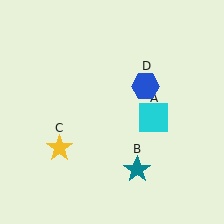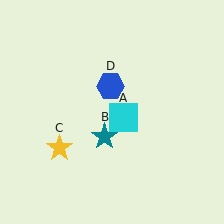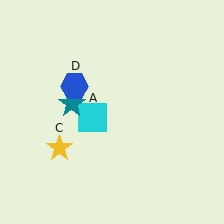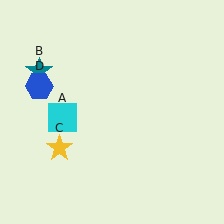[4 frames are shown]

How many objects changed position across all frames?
3 objects changed position: cyan square (object A), teal star (object B), blue hexagon (object D).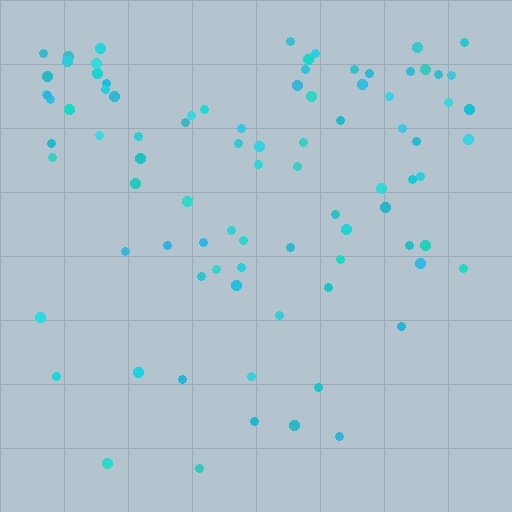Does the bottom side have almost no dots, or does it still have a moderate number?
Still a moderate number, just noticeably fewer than the top.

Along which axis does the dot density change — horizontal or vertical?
Vertical.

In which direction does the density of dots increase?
From bottom to top, with the top side densest.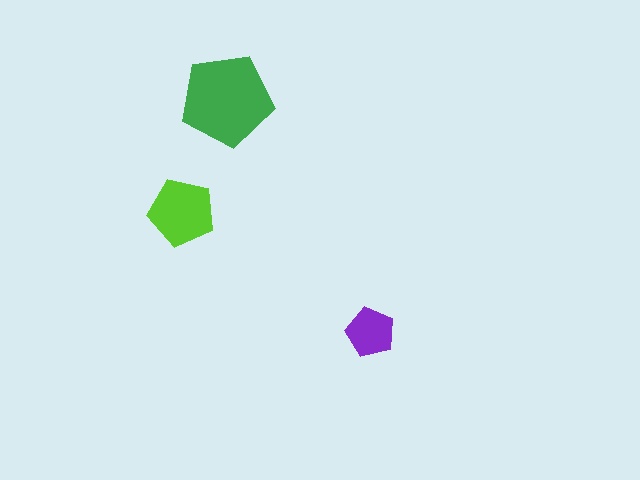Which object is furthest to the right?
The purple pentagon is rightmost.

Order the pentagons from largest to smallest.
the green one, the lime one, the purple one.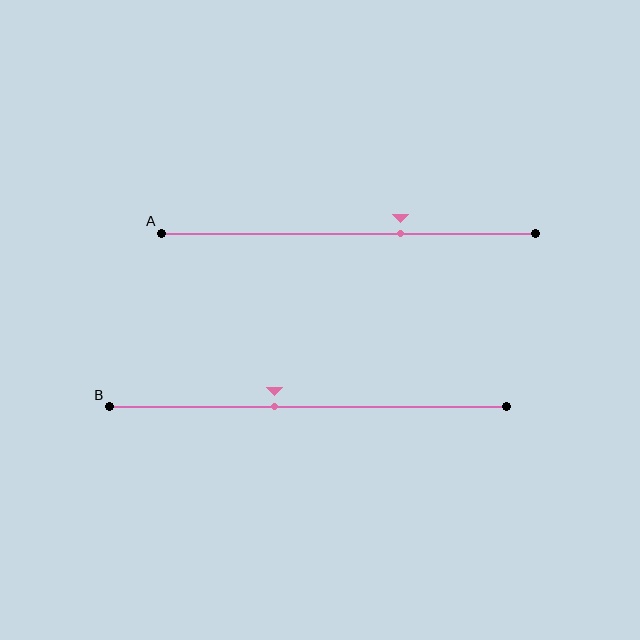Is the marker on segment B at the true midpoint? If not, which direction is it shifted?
No, the marker on segment B is shifted to the left by about 8% of the segment length.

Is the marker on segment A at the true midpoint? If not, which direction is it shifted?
No, the marker on segment A is shifted to the right by about 14% of the segment length.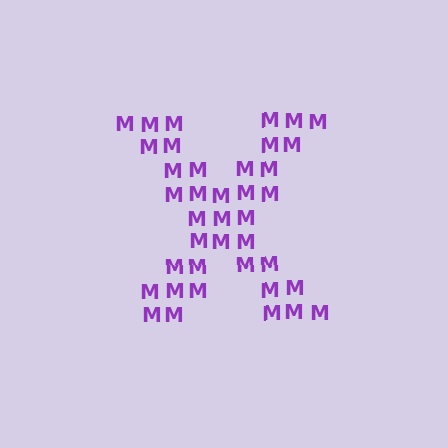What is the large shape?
The large shape is the letter X.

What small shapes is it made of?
It is made of small letter M's.